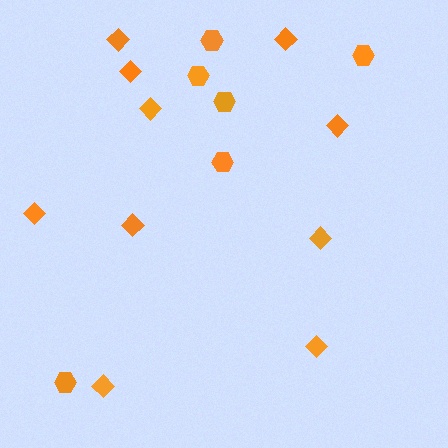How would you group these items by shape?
There are 2 groups: one group of hexagons (6) and one group of diamonds (10).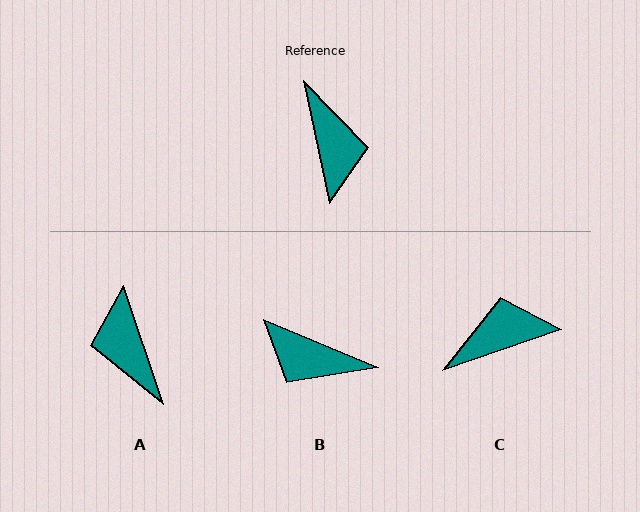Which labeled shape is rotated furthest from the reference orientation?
A, about 173 degrees away.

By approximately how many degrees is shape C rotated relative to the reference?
Approximately 97 degrees counter-clockwise.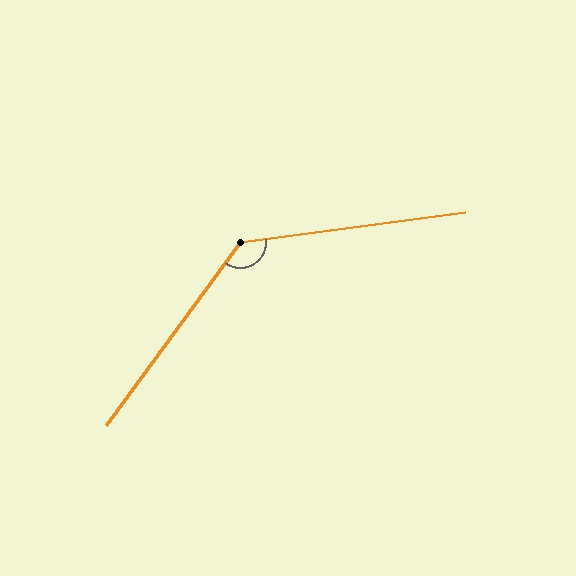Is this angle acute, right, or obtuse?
It is obtuse.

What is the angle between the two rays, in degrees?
Approximately 134 degrees.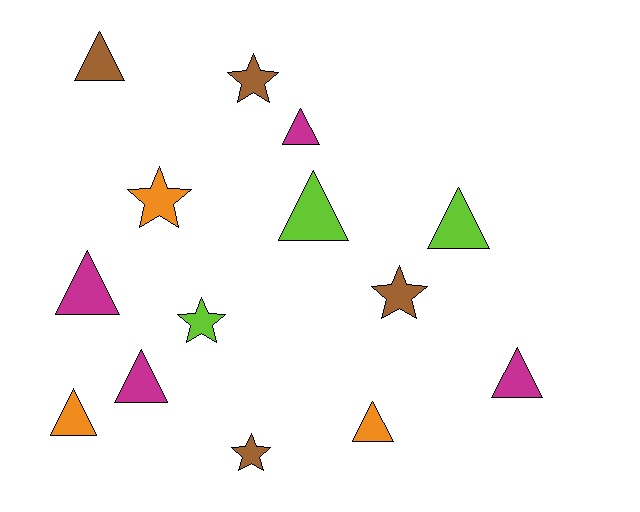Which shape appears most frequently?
Triangle, with 9 objects.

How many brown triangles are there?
There is 1 brown triangle.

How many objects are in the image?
There are 14 objects.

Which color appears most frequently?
Magenta, with 4 objects.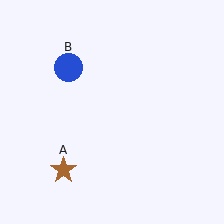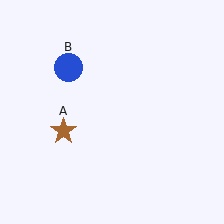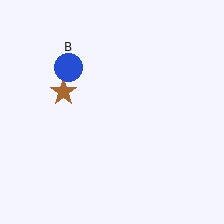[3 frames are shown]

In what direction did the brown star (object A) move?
The brown star (object A) moved up.